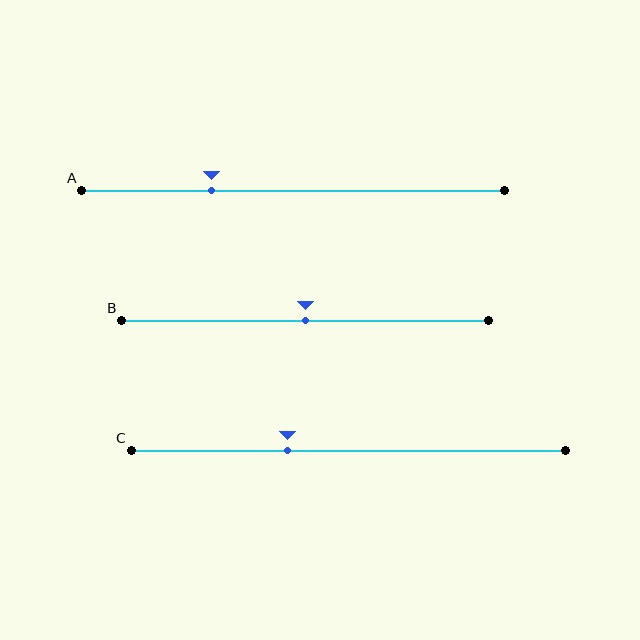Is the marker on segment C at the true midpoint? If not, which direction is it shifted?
No, the marker on segment C is shifted to the left by about 14% of the segment length.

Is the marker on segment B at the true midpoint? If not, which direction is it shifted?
Yes, the marker on segment B is at the true midpoint.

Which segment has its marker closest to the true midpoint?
Segment B has its marker closest to the true midpoint.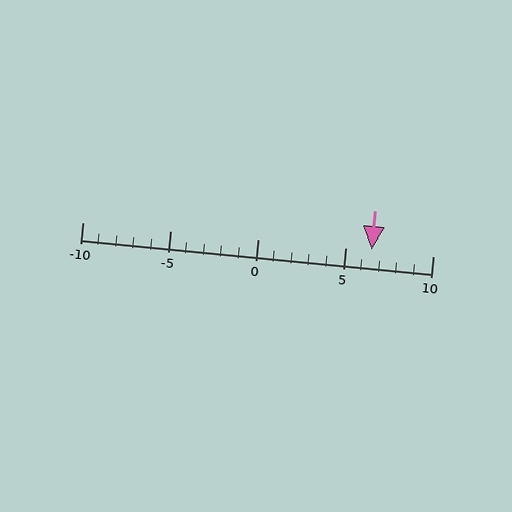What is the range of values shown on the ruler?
The ruler shows values from -10 to 10.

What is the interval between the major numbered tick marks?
The major tick marks are spaced 5 units apart.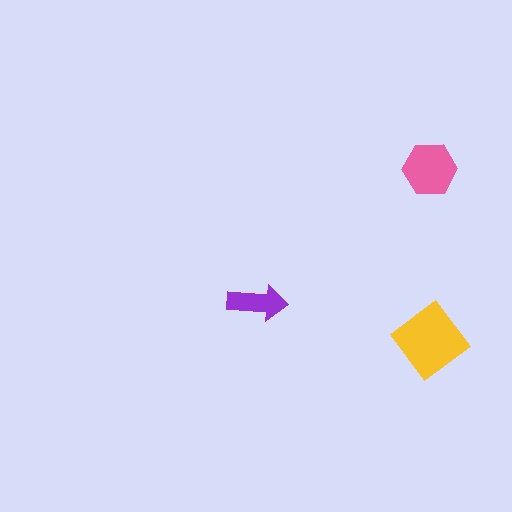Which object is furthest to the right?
The yellow diamond is rightmost.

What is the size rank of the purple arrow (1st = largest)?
3rd.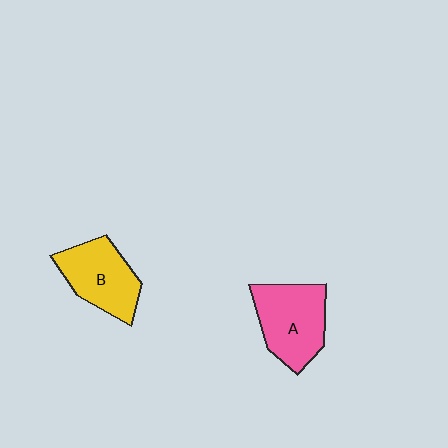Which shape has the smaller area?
Shape B (yellow).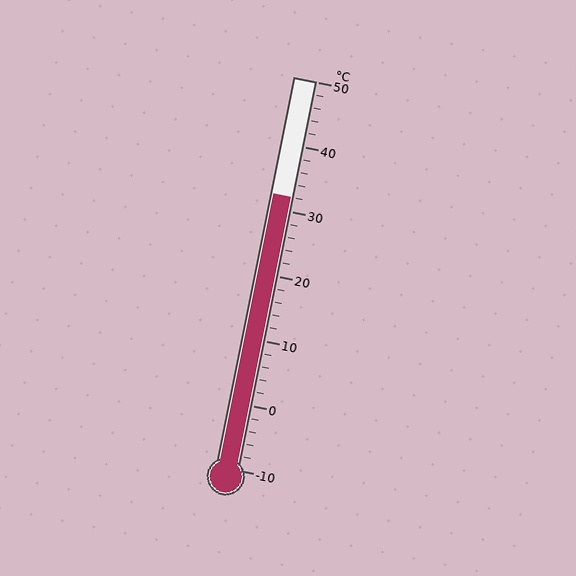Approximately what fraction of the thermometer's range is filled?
The thermometer is filled to approximately 70% of its range.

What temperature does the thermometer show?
The thermometer shows approximately 32°C.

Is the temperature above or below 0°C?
The temperature is above 0°C.